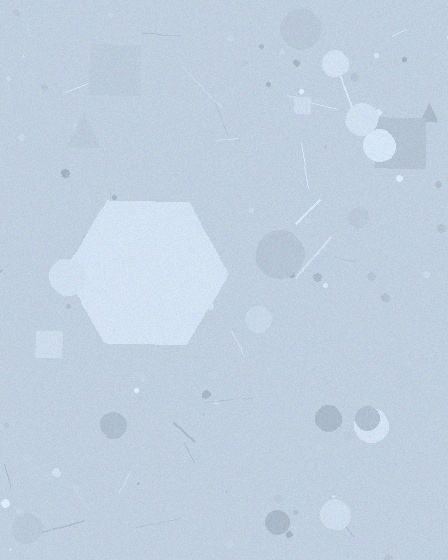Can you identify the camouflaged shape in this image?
The camouflaged shape is a hexagon.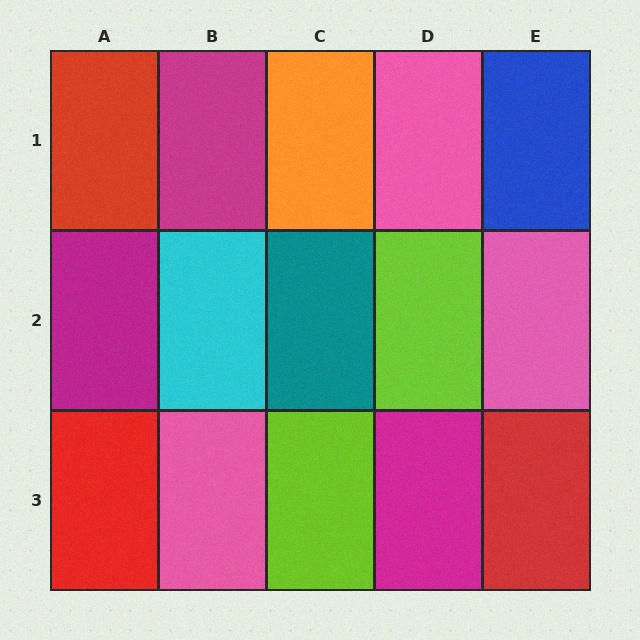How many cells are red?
3 cells are red.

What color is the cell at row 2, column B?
Cyan.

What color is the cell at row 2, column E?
Pink.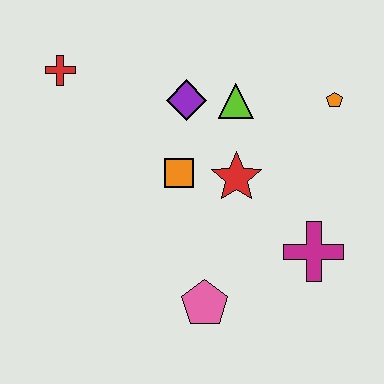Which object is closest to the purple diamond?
The lime triangle is closest to the purple diamond.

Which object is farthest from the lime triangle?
The pink pentagon is farthest from the lime triangle.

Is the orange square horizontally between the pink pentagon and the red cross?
Yes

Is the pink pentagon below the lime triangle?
Yes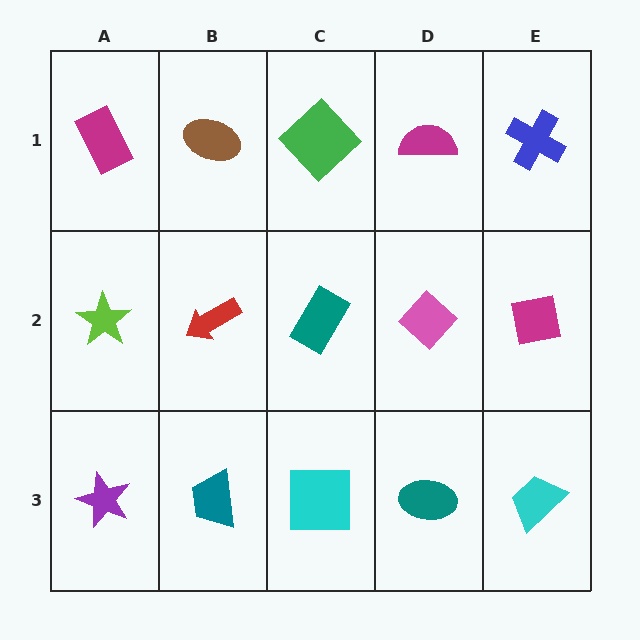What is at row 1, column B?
A brown ellipse.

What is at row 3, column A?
A purple star.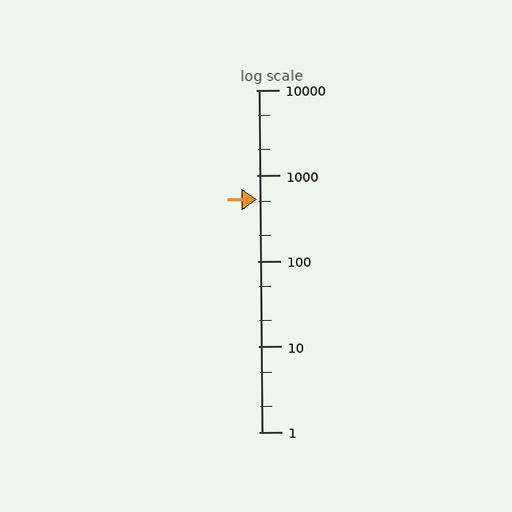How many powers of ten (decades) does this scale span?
The scale spans 4 decades, from 1 to 10000.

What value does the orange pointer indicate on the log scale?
The pointer indicates approximately 530.